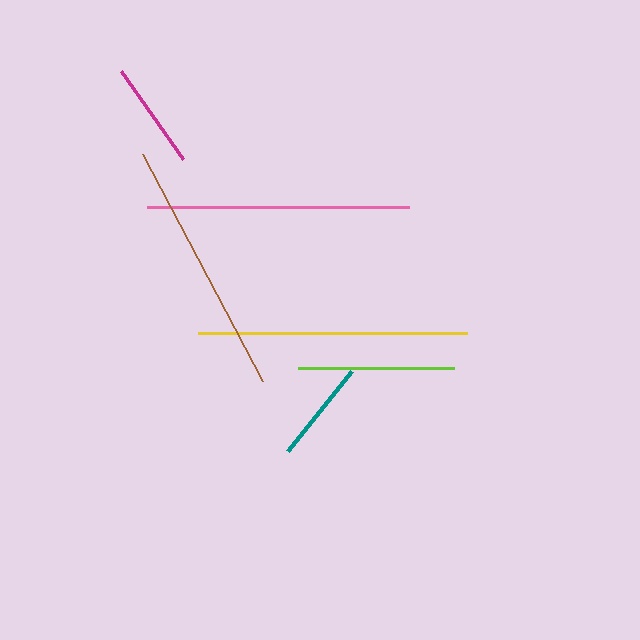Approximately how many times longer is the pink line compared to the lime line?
The pink line is approximately 1.7 times the length of the lime line.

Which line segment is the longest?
The yellow line is the longest at approximately 270 pixels.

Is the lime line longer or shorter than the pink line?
The pink line is longer than the lime line.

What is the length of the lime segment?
The lime segment is approximately 156 pixels long.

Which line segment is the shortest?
The teal line is the shortest at approximately 103 pixels.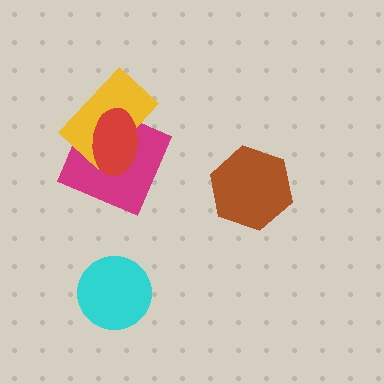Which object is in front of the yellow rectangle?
The red ellipse is in front of the yellow rectangle.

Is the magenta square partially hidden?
Yes, it is partially covered by another shape.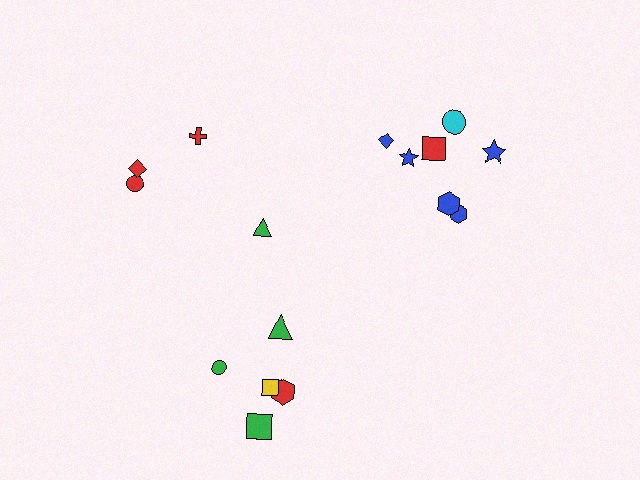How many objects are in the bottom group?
There are 6 objects.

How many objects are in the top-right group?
There are 7 objects.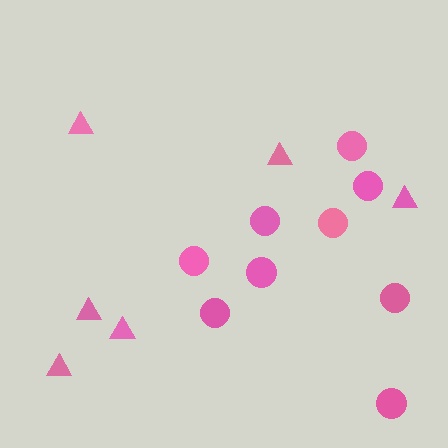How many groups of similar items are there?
There are 2 groups: one group of circles (9) and one group of triangles (6).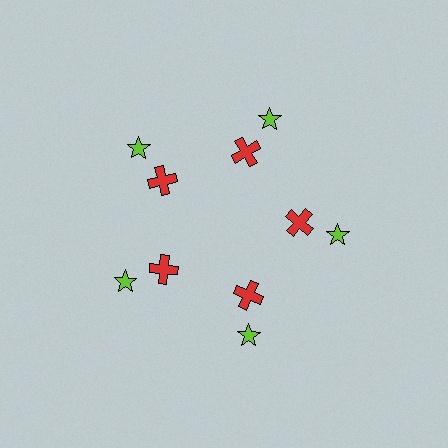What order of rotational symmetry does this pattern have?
This pattern has 5-fold rotational symmetry.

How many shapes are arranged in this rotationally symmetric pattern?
There are 10 shapes, arranged in 5 groups of 2.